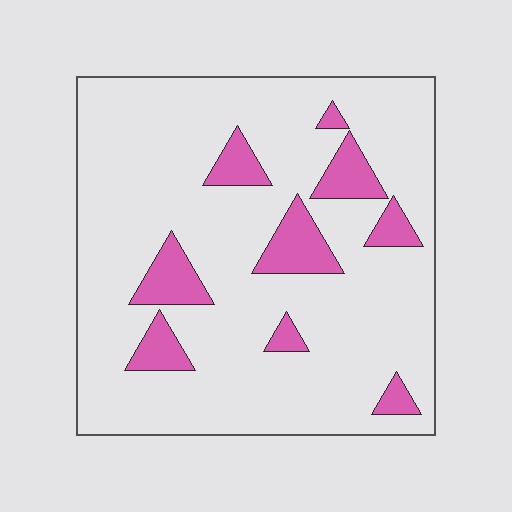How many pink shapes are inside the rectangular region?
9.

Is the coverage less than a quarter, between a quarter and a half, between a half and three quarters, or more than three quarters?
Less than a quarter.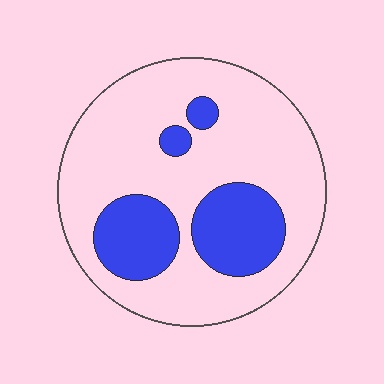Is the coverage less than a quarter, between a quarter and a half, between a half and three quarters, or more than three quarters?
Between a quarter and a half.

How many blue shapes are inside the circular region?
4.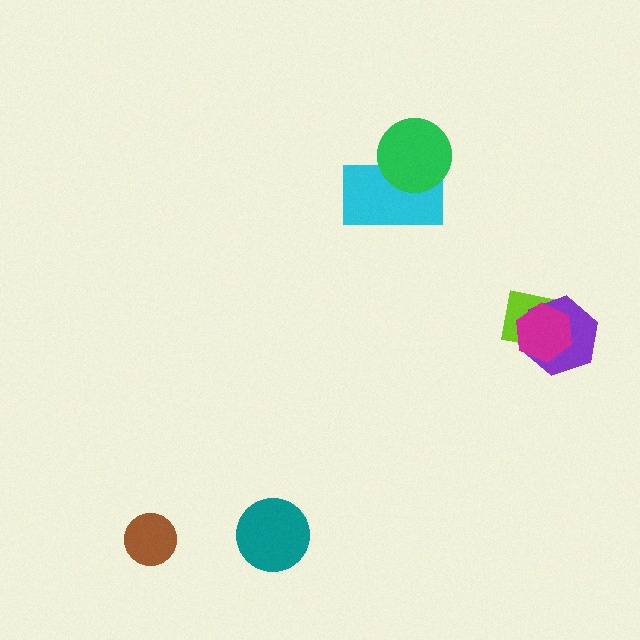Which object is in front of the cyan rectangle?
The green circle is in front of the cyan rectangle.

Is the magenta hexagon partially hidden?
No, no other shape covers it.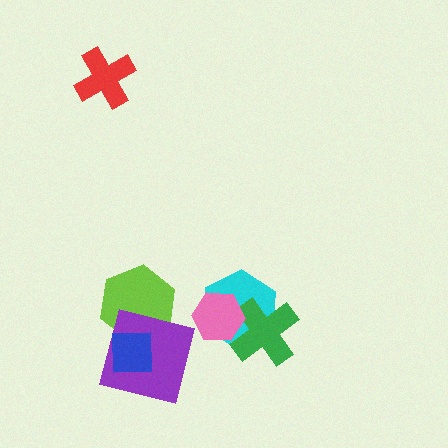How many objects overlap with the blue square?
2 objects overlap with the blue square.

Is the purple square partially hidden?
Yes, it is partially covered by another shape.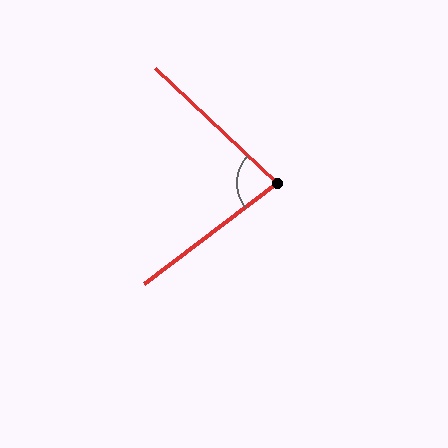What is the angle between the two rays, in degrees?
Approximately 80 degrees.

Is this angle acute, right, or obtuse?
It is acute.